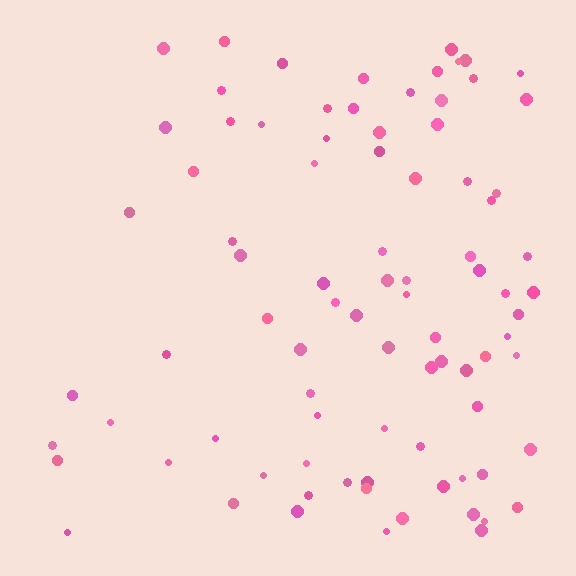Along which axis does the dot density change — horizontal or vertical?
Horizontal.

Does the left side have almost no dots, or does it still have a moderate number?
Still a moderate number, just noticeably fewer than the right.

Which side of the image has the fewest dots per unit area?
The left.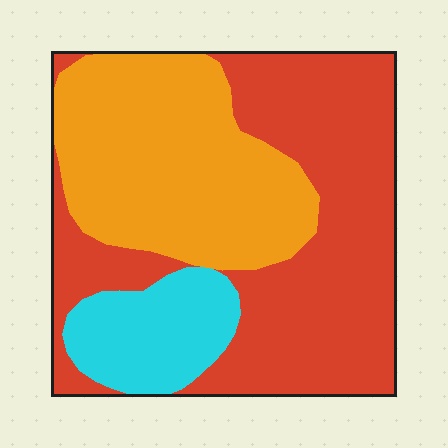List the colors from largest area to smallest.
From largest to smallest: red, orange, cyan.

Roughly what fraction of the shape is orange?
Orange covers 36% of the shape.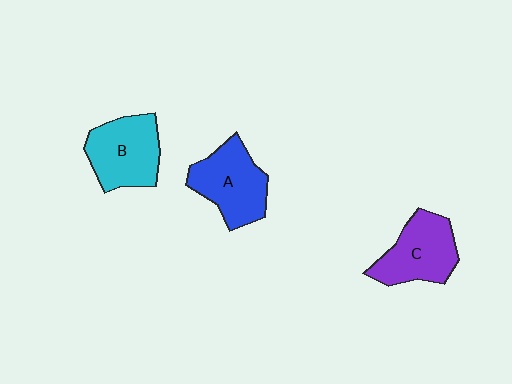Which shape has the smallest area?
Shape C (purple).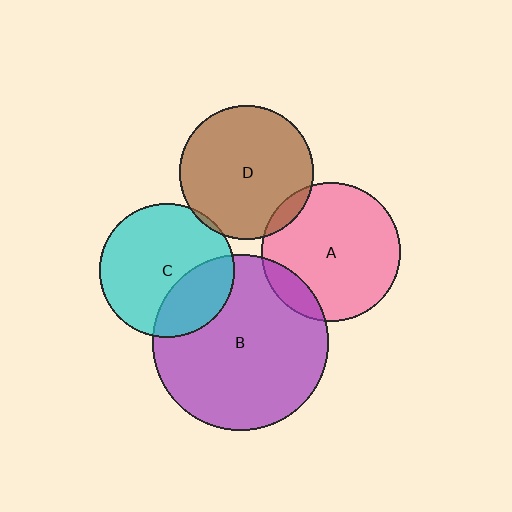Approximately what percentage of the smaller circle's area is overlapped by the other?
Approximately 30%.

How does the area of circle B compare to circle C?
Approximately 1.7 times.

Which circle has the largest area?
Circle B (purple).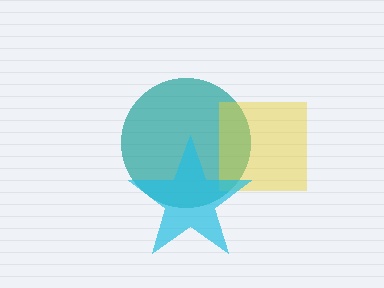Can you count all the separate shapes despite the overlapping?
Yes, there are 3 separate shapes.